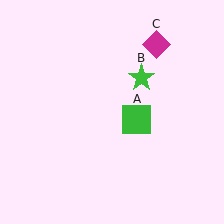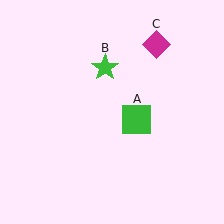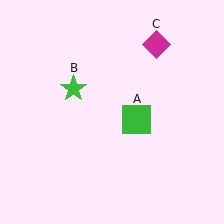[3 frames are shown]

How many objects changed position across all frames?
1 object changed position: green star (object B).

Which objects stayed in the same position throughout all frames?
Green square (object A) and magenta diamond (object C) remained stationary.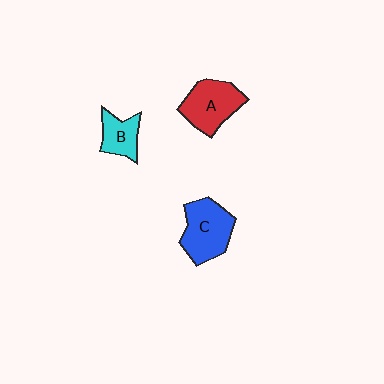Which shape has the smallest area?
Shape B (cyan).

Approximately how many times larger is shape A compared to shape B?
Approximately 1.6 times.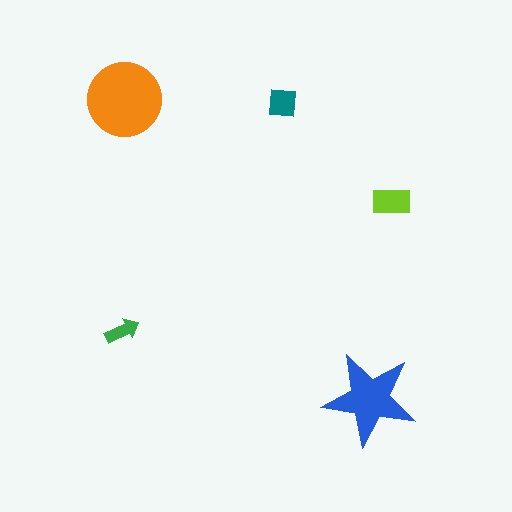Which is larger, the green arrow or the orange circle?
The orange circle.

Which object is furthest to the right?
The lime rectangle is rightmost.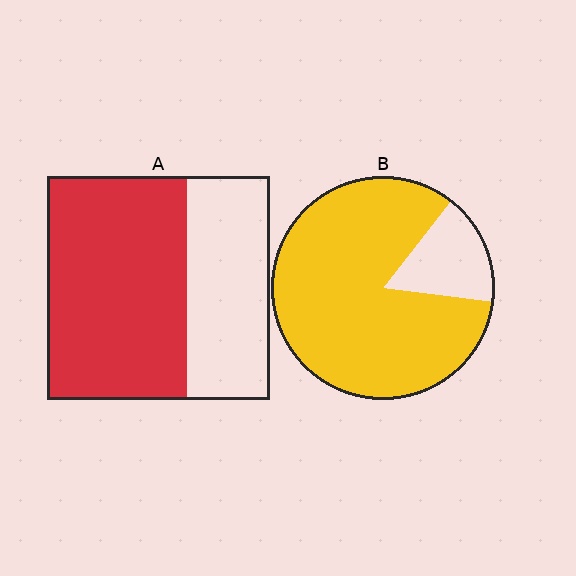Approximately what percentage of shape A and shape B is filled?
A is approximately 65% and B is approximately 85%.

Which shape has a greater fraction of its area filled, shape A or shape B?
Shape B.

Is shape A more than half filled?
Yes.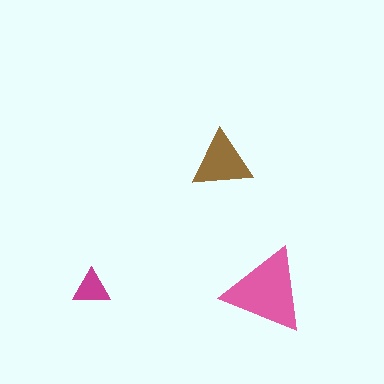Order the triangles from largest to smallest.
the pink one, the brown one, the magenta one.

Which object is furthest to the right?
The pink triangle is rightmost.